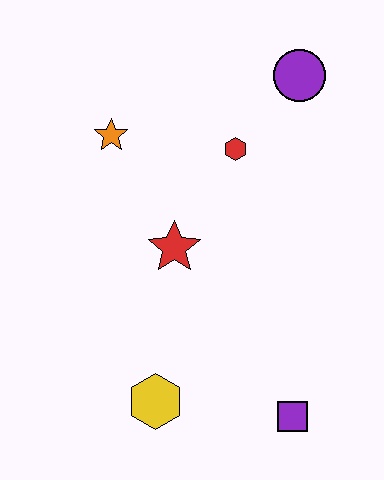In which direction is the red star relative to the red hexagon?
The red star is below the red hexagon.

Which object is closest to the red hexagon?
The purple circle is closest to the red hexagon.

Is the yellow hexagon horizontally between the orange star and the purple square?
Yes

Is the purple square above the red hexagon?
No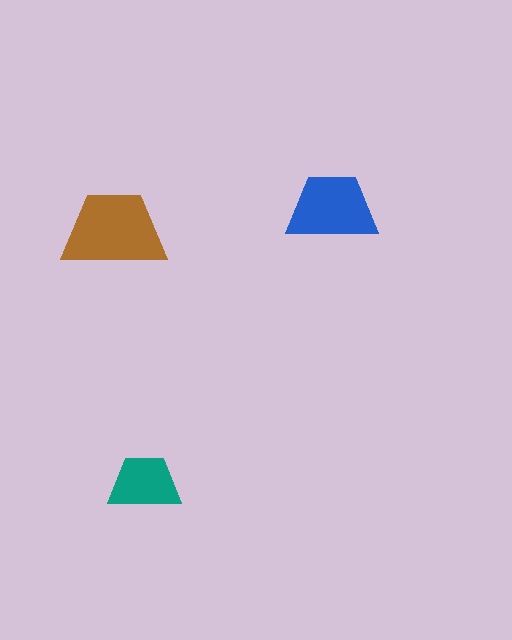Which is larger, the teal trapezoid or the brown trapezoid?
The brown one.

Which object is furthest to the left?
The brown trapezoid is leftmost.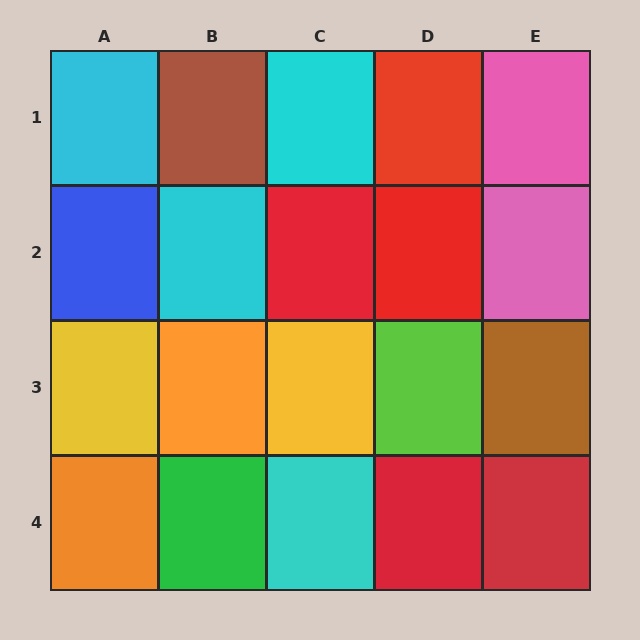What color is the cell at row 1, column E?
Pink.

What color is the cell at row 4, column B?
Green.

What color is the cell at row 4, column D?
Red.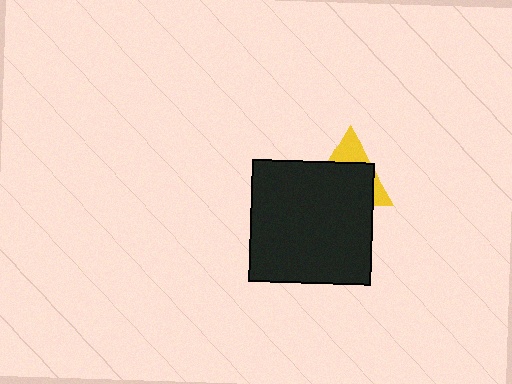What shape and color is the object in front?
The object in front is a black square.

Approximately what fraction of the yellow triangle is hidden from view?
Roughly 68% of the yellow triangle is hidden behind the black square.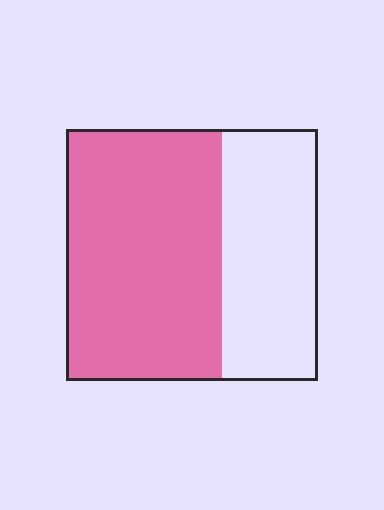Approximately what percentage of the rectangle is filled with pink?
Approximately 60%.